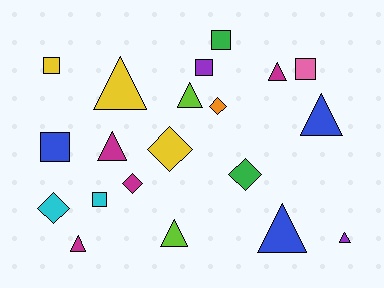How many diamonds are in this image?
There are 5 diamonds.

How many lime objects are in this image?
There are 2 lime objects.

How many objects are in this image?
There are 20 objects.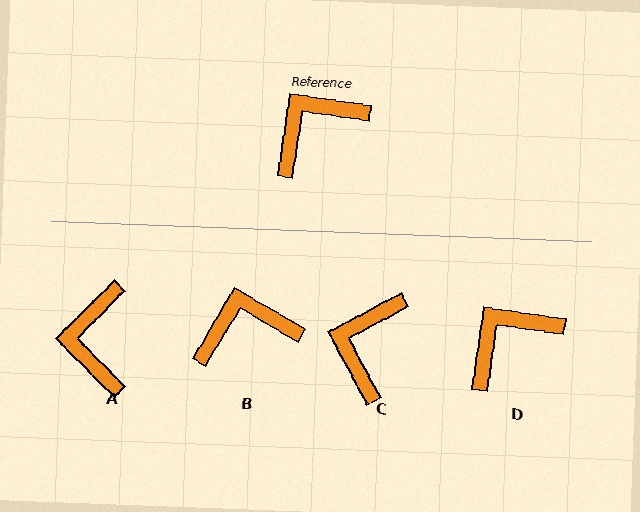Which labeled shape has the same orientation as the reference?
D.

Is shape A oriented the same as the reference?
No, it is off by about 53 degrees.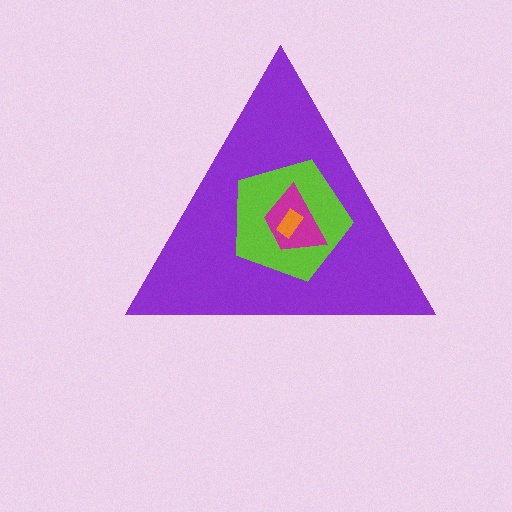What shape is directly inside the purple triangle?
The lime pentagon.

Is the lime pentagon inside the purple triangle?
Yes.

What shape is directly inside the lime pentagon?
The magenta trapezoid.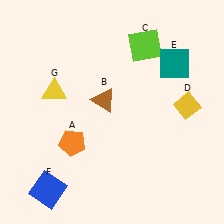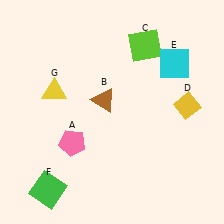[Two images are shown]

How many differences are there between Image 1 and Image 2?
There are 3 differences between the two images.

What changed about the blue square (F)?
In Image 1, F is blue. In Image 2, it changed to green.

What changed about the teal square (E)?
In Image 1, E is teal. In Image 2, it changed to cyan.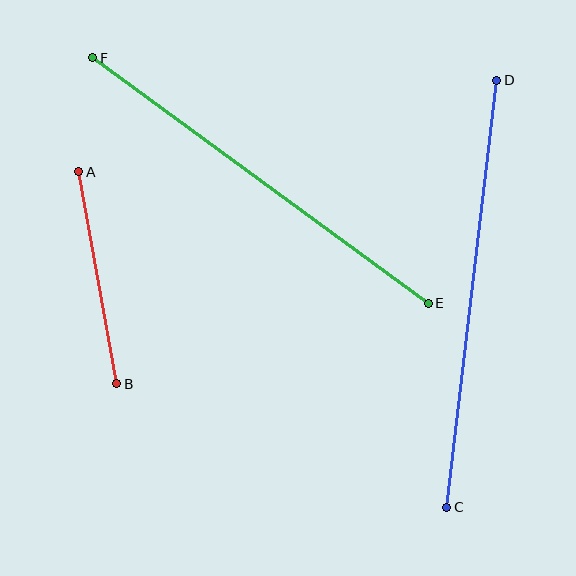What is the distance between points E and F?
The distance is approximately 415 pixels.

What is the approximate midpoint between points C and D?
The midpoint is at approximately (472, 294) pixels.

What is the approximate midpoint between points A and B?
The midpoint is at approximately (98, 278) pixels.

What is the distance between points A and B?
The distance is approximately 215 pixels.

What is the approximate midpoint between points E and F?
The midpoint is at approximately (260, 180) pixels.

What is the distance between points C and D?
The distance is approximately 430 pixels.